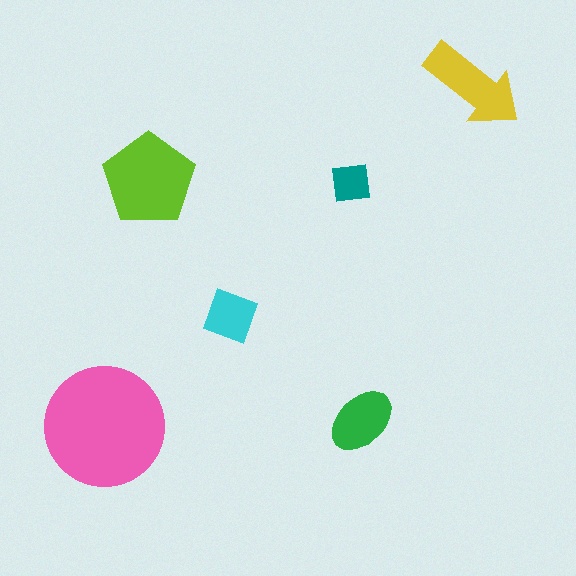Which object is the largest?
The pink circle.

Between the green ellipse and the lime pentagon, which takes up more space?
The lime pentagon.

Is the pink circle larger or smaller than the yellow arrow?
Larger.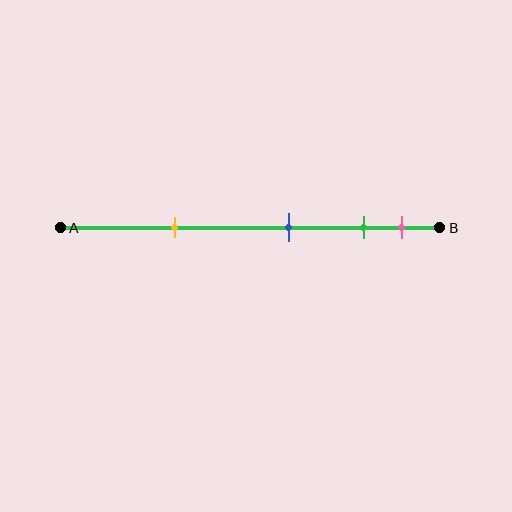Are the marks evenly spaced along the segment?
No, the marks are not evenly spaced.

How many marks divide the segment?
There are 4 marks dividing the segment.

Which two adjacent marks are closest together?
The green and pink marks are the closest adjacent pair.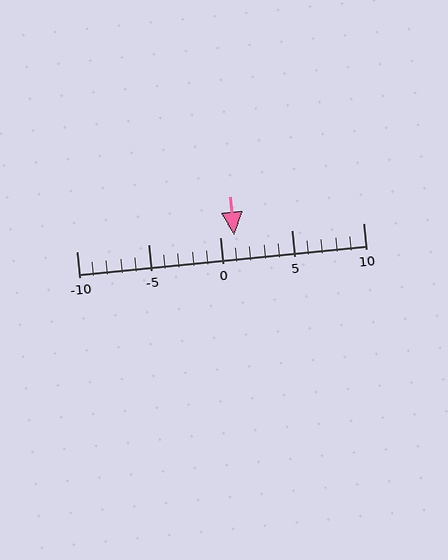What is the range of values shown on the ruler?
The ruler shows values from -10 to 10.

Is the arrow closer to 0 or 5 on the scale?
The arrow is closer to 0.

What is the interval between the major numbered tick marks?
The major tick marks are spaced 5 units apart.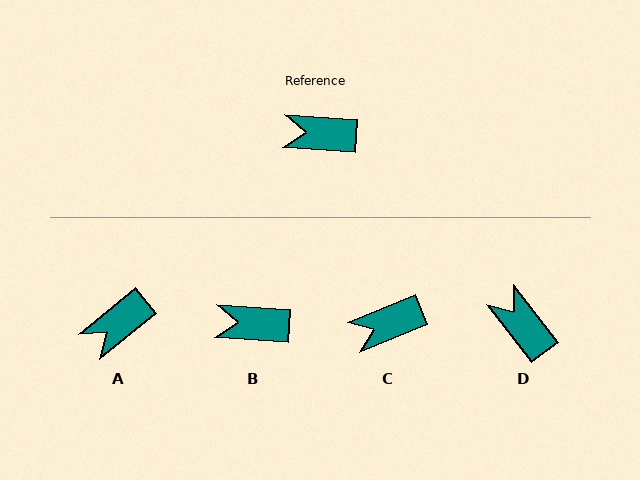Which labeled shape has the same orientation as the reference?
B.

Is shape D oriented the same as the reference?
No, it is off by about 49 degrees.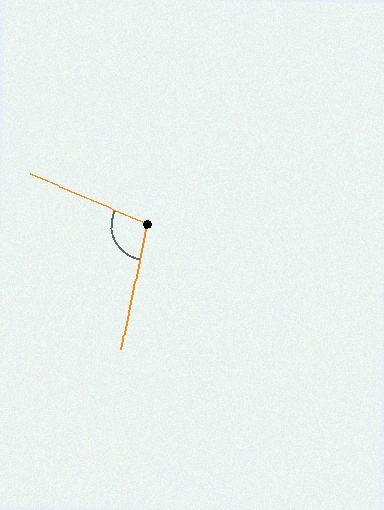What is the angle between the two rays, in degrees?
Approximately 102 degrees.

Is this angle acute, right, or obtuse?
It is obtuse.